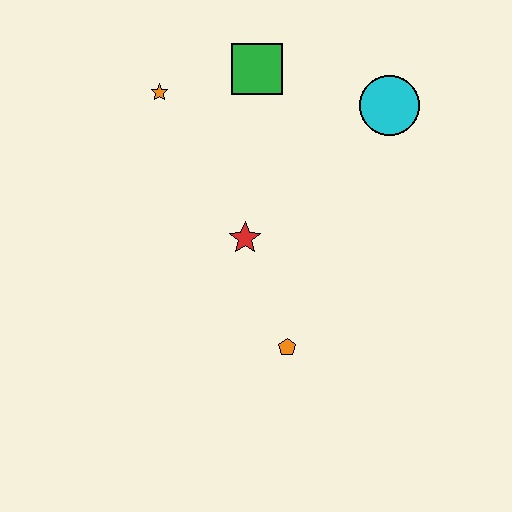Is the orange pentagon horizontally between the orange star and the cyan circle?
Yes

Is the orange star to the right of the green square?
No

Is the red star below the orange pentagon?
No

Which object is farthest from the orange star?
The orange pentagon is farthest from the orange star.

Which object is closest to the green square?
The orange star is closest to the green square.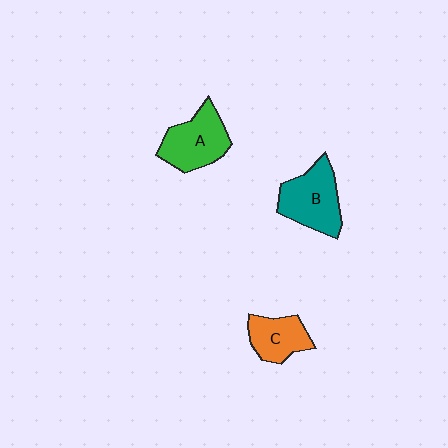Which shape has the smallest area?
Shape C (orange).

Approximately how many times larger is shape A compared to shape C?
Approximately 1.4 times.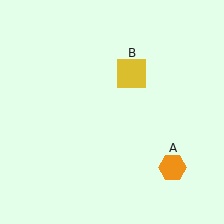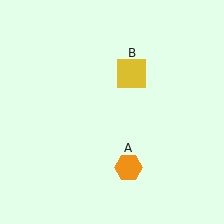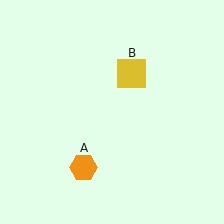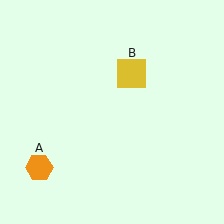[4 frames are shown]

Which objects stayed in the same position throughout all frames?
Yellow square (object B) remained stationary.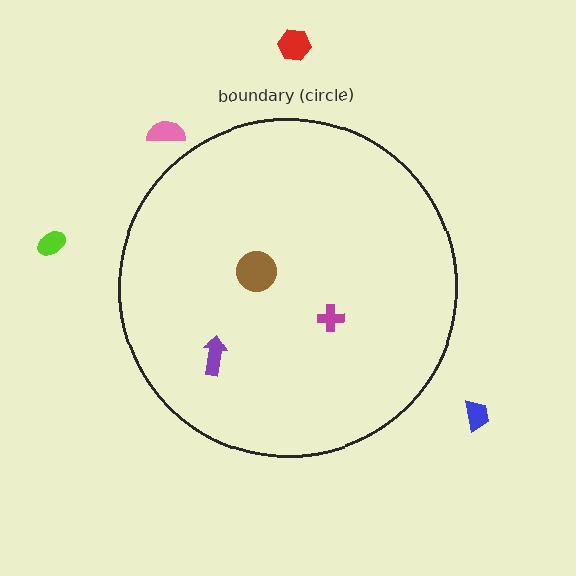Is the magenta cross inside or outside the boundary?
Inside.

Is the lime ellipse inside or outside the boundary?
Outside.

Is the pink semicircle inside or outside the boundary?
Outside.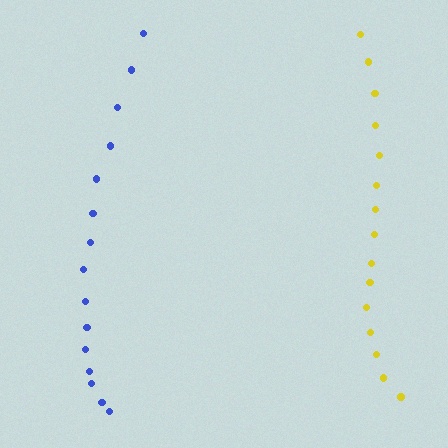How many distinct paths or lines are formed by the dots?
There are 2 distinct paths.